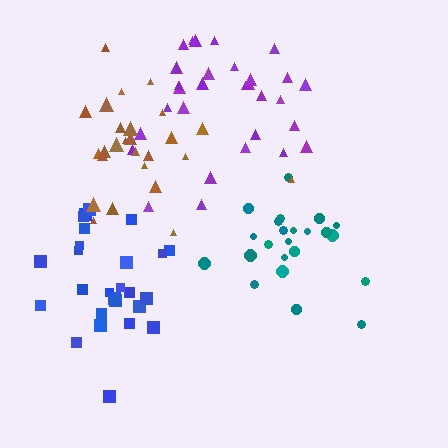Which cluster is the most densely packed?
Teal.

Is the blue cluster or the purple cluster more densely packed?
Blue.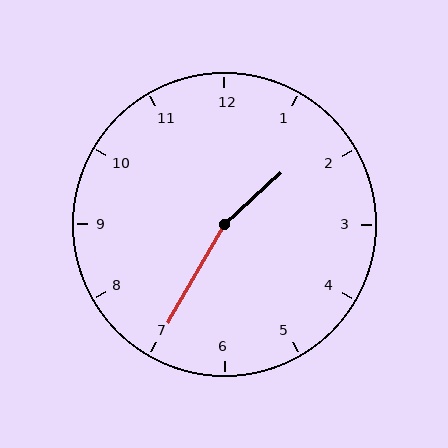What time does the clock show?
1:35.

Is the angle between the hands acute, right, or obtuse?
It is obtuse.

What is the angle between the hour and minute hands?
Approximately 162 degrees.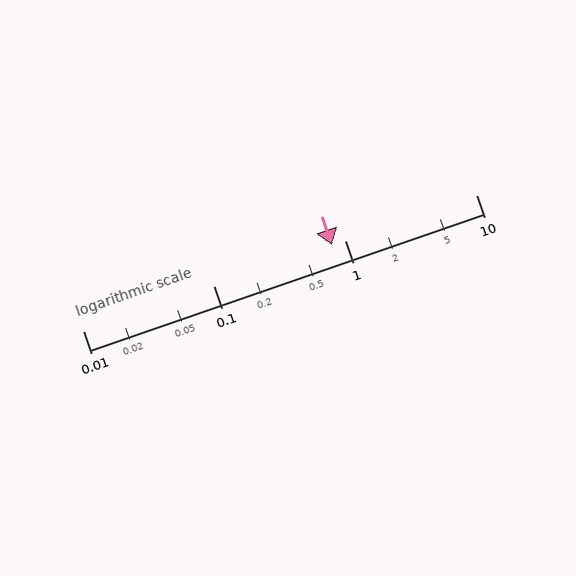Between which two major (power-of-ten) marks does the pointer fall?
The pointer is between 0.1 and 1.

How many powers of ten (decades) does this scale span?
The scale spans 3 decades, from 0.01 to 10.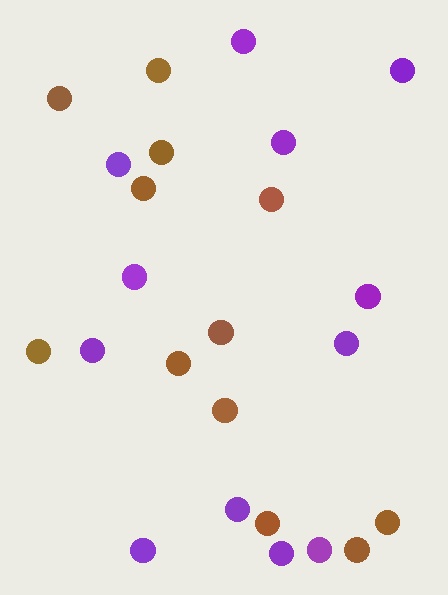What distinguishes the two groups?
There are 2 groups: one group of brown circles (12) and one group of purple circles (12).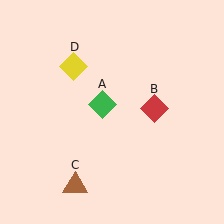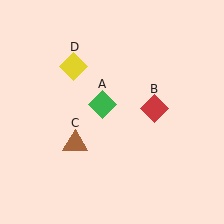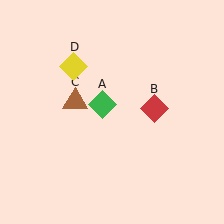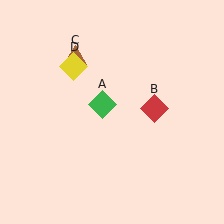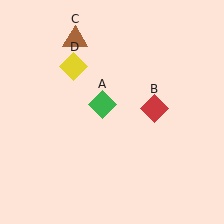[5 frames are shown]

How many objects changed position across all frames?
1 object changed position: brown triangle (object C).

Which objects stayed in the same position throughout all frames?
Green diamond (object A) and red diamond (object B) and yellow diamond (object D) remained stationary.